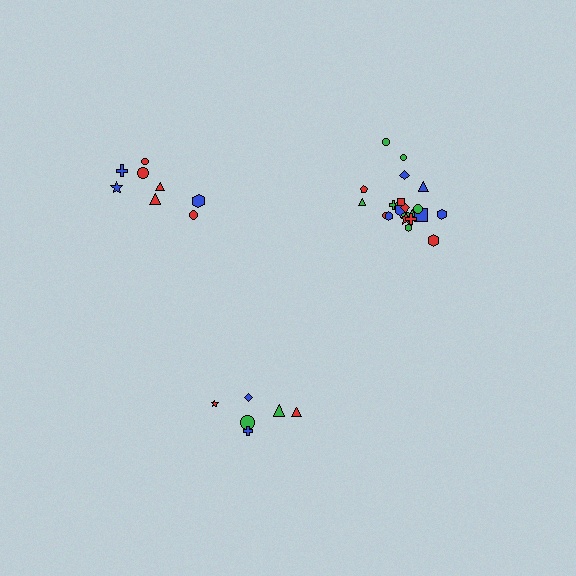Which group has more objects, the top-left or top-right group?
The top-right group.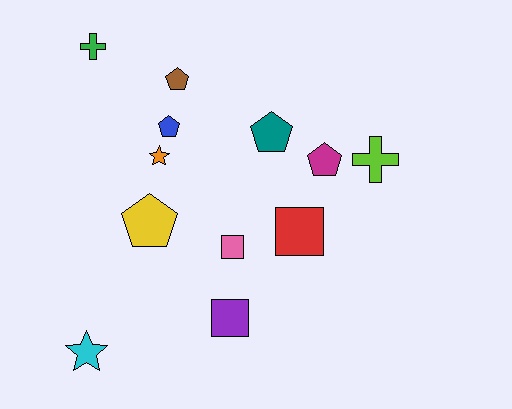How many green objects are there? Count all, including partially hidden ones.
There is 1 green object.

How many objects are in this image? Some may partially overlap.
There are 12 objects.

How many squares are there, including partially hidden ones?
There are 3 squares.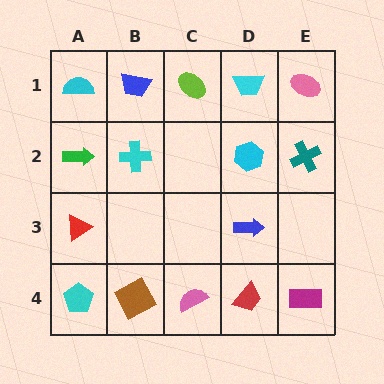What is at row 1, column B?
A blue trapezoid.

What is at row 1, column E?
A pink ellipse.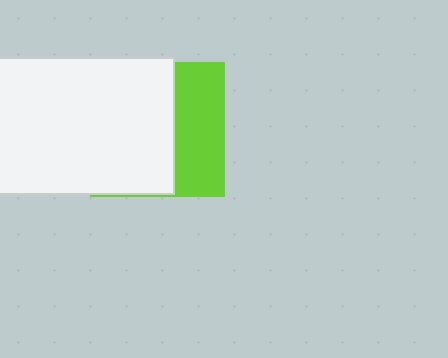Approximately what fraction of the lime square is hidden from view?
Roughly 62% of the lime square is hidden behind the white rectangle.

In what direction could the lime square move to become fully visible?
The lime square could move right. That would shift it out from behind the white rectangle entirely.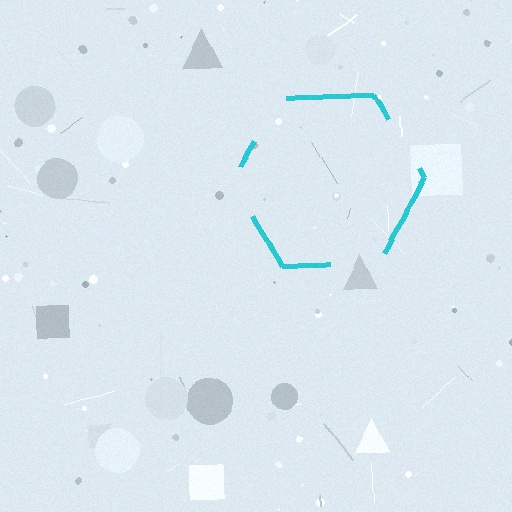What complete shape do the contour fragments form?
The contour fragments form a hexagon.